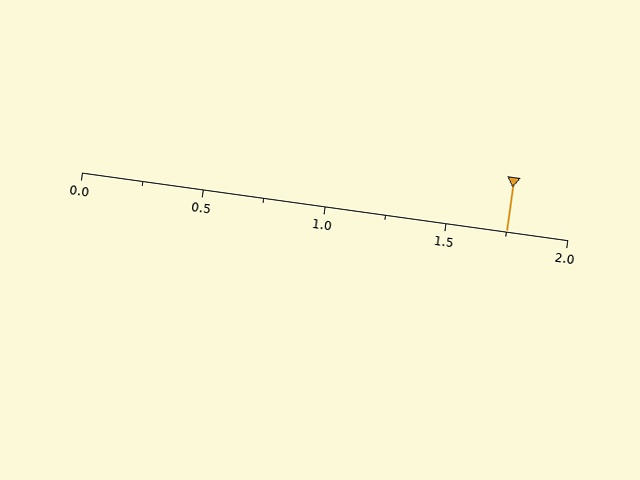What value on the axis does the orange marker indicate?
The marker indicates approximately 1.75.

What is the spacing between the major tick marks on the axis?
The major ticks are spaced 0.5 apart.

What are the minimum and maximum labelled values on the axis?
The axis runs from 0.0 to 2.0.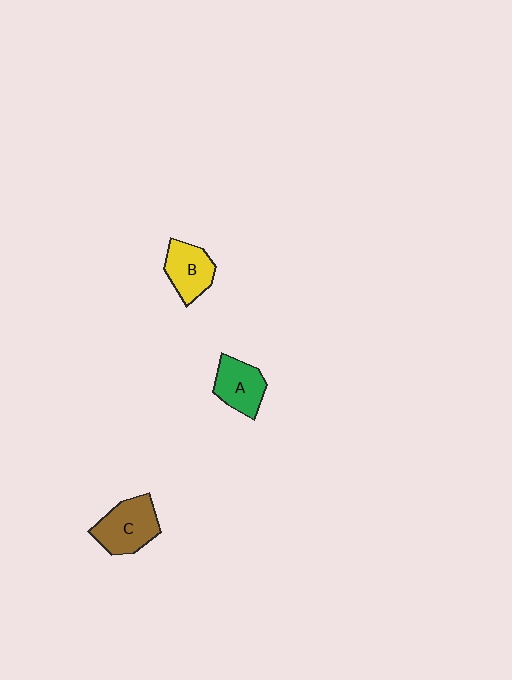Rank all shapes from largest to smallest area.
From largest to smallest: C (brown), B (yellow), A (green).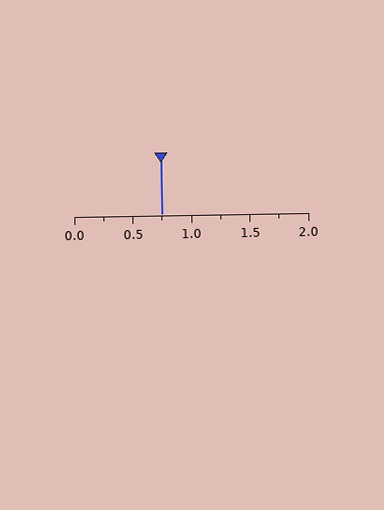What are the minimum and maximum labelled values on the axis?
The axis runs from 0.0 to 2.0.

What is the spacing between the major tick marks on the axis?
The major ticks are spaced 0.5 apart.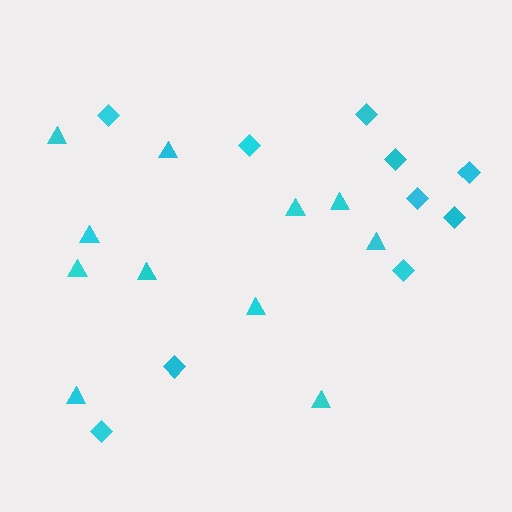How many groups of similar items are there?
There are 2 groups: one group of triangles (11) and one group of diamonds (10).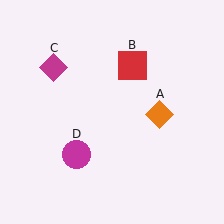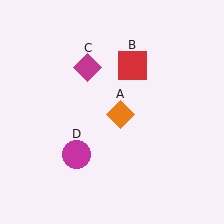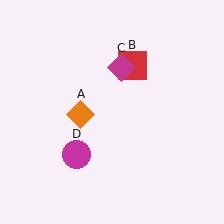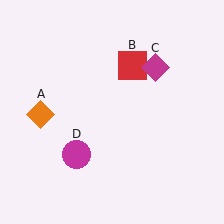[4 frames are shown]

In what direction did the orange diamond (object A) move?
The orange diamond (object A) moved left.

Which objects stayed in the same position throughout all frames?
Red square (object B) and magenta circle (object D) remained stationary.